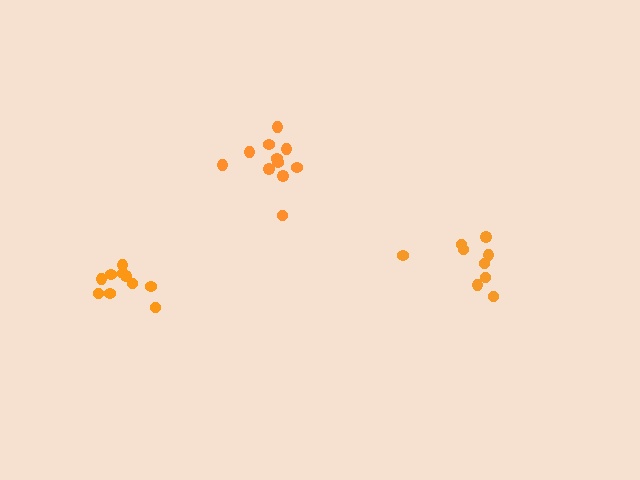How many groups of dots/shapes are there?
There are 3 groups.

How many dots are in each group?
Group 1: 11 dots, Group 2: 9 dots, Group 3: 10 dots (30 total).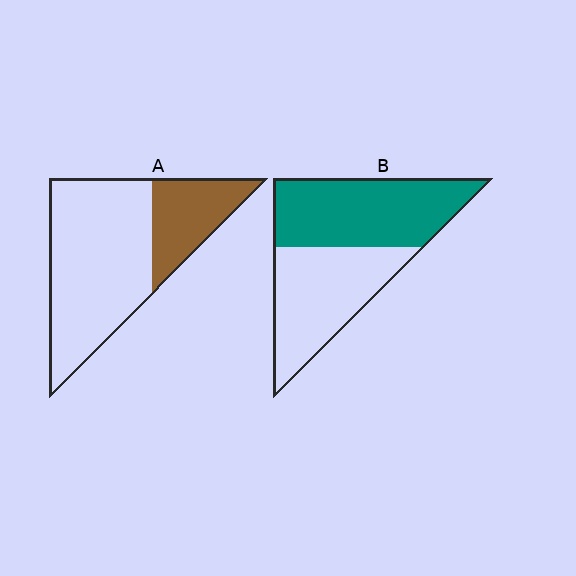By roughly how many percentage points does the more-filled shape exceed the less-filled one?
By roughly 25 percentage points (B over A).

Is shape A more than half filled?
No.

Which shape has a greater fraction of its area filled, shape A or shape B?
Shape B.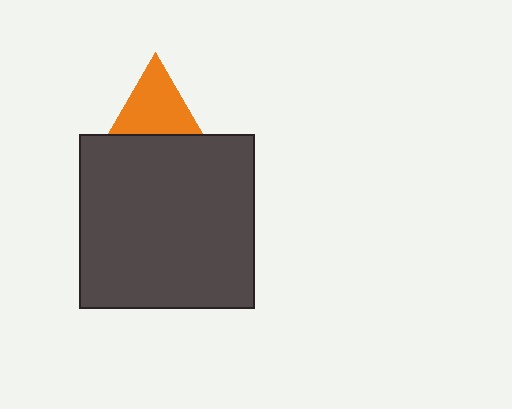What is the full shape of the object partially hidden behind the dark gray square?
The partially hidden object is an orange triangle.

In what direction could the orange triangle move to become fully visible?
The orange triangle could move up. That would shift it out from behind the dark gray square entirely.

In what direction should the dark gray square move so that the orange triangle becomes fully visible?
The dark gray square should move down. That is the shortest direction to clear the overlap and leave the orange triangle fully visible.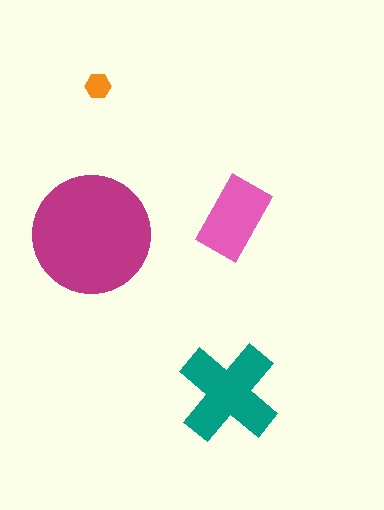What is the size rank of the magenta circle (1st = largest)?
1st.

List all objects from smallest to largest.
The orange hexagon, the pink rectangle, the teal cross, the magenta circle.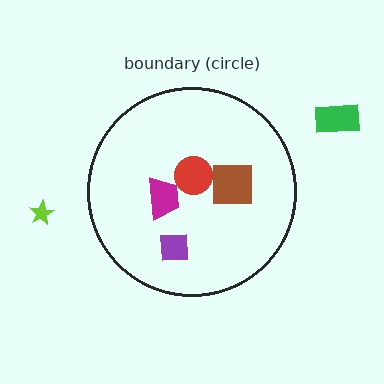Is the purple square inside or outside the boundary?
Inside.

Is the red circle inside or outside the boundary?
Inside.